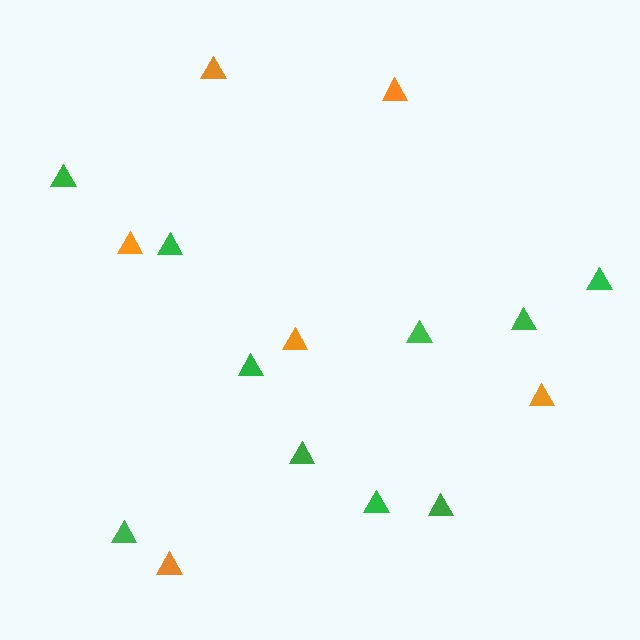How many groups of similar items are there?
There are 2 groups: one group of orange triangles (6) and one group of green triangles (10).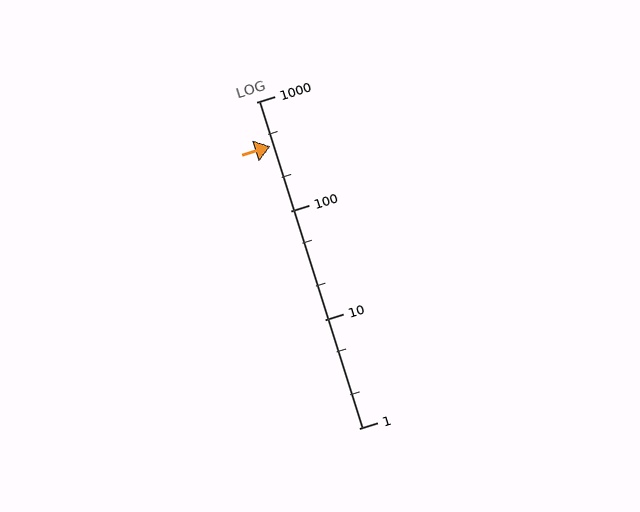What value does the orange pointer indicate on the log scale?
The pointer indicates approximately 390.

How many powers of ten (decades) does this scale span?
The scale spans 3 decades, from 1 to 1000.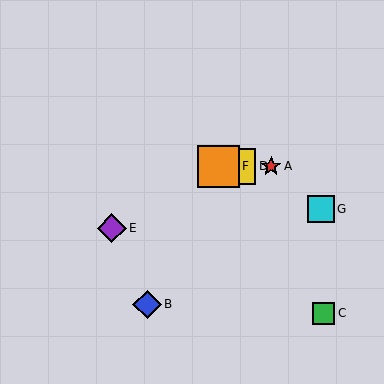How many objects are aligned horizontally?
3 objects (A, D, F) are aligned horizontally.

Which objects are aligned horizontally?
Objects A, D, F are aligned horizontally.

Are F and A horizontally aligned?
Yes, both are at y≈166.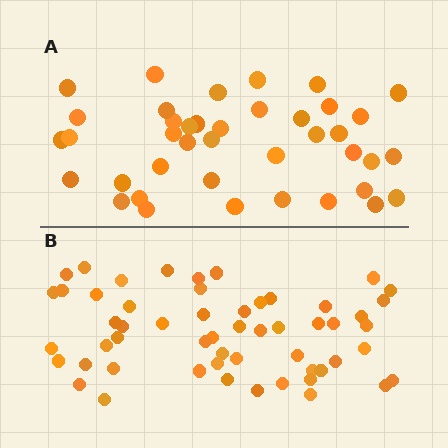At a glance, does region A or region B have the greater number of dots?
Region B (the bottom region) has more dots.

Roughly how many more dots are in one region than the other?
Region B has approximately 15 more dots than region A.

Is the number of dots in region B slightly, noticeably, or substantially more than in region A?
Region B has noticeably more, but not dramatically so. The ratio is roughly 1.4 to 1.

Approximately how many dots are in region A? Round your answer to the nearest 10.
About 40 dots.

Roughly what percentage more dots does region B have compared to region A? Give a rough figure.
About 40% more.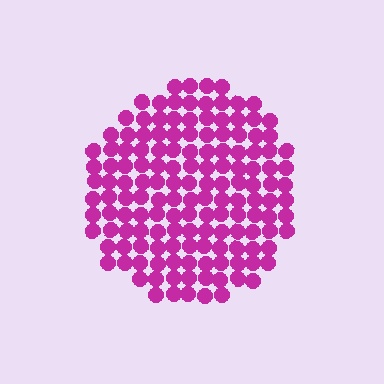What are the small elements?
The small elements are circles.